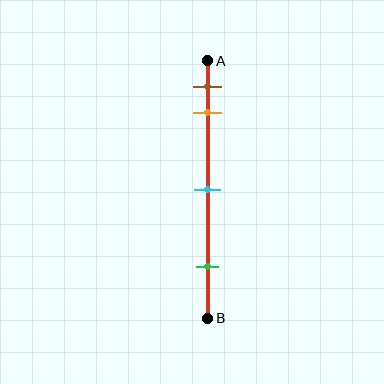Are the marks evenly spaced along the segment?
No, the marks are not evenly spaced.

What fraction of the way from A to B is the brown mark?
The brown mark is approximately 10% (0.1) of the way from A to B.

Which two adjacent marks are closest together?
The brown and orange marks are the closest adjacent pair.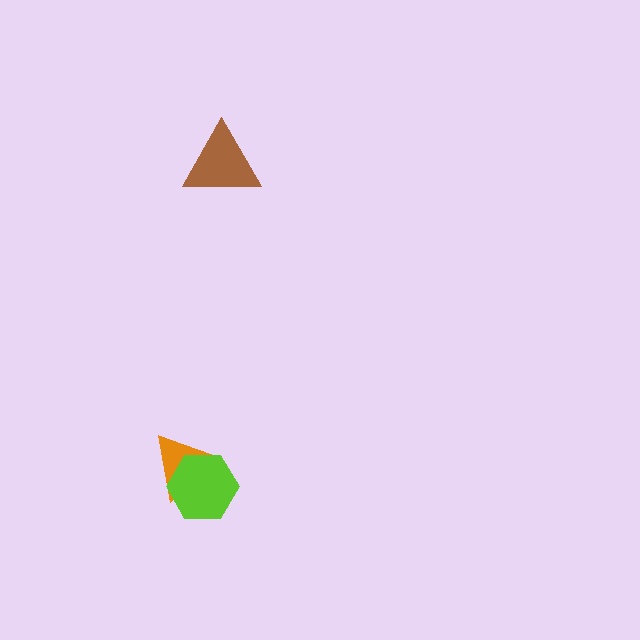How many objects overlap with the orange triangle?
1 object overlaps with the orange triangle.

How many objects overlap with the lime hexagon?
1 object overlaps with the lime hexagon.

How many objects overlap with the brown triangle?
0 objects overlap with the brown triangle.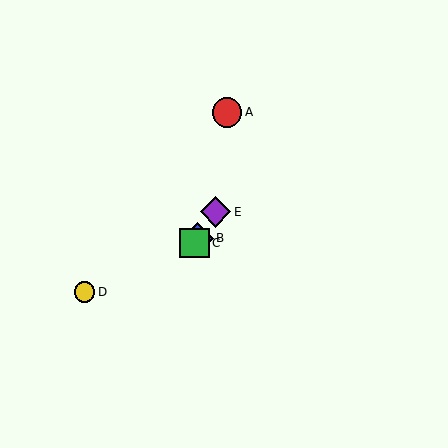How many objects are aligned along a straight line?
3 objects (B, C, E) are aligned along a straight line.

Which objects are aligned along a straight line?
Objects B, C, E are aligned along a straight line.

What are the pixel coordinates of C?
Object C is at (194, 243).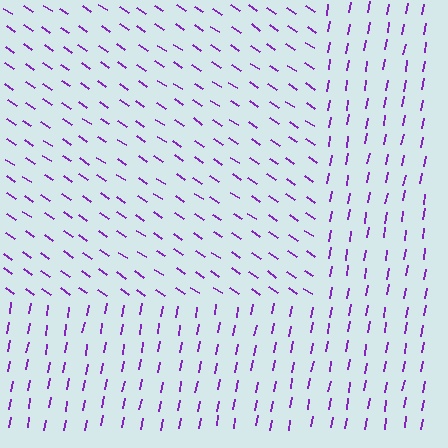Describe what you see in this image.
The image is filled with small purple line segments. A rectangle region in the image has lines oriented differently from the surrounding lines, creating a visible texture boundary.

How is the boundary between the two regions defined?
The boundary is defined purely by a change in line orientation (approximately 66 degrees difference). All lines are the same color and thickness.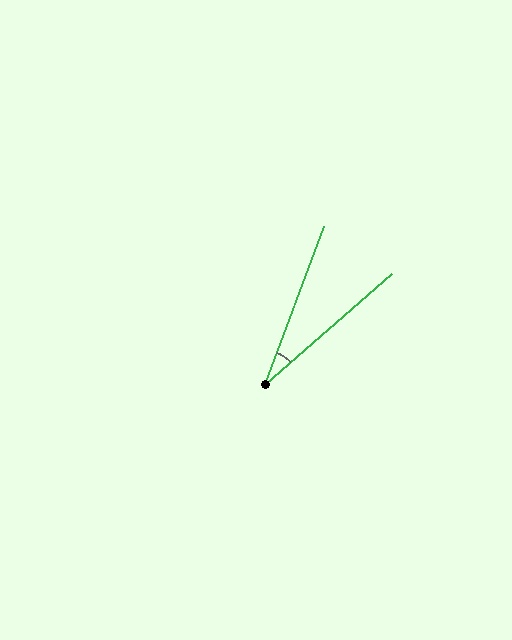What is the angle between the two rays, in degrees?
Approximately 29 degrees.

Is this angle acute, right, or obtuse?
It is acute.